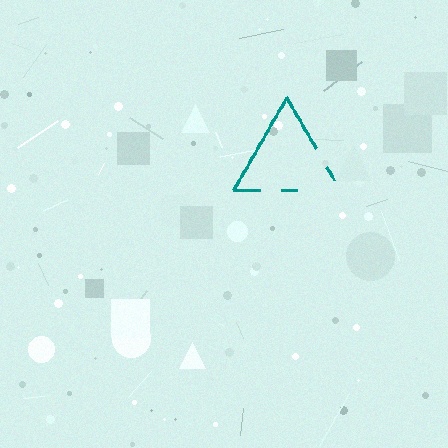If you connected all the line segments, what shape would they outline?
They would outline a triangle.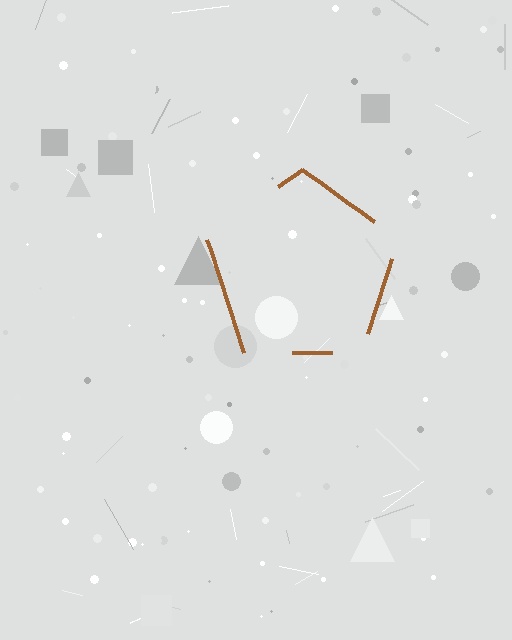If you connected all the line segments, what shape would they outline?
They would outline a pentagon.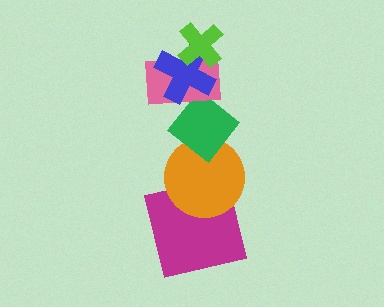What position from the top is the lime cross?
The lime cross is 1st from the top.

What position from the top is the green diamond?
The green diamond is 4th from the top.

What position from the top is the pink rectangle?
The pink rectangle is 3rd from the top.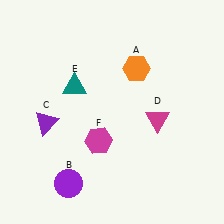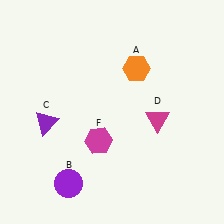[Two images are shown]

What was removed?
The teal triangle (E) was removed in Image 2.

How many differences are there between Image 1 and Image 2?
There is 1 difference between the two images.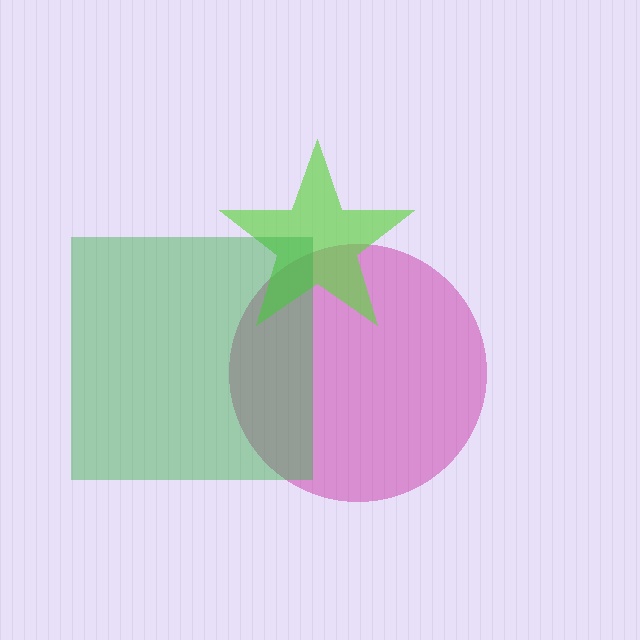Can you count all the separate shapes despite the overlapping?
Yes, there are 3 separate shapes.